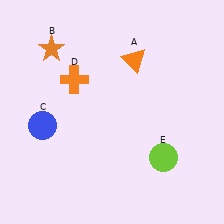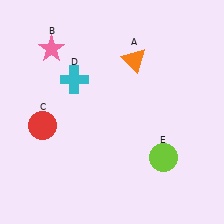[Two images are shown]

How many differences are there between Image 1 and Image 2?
There are 3 differences between the two images.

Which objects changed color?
B changed from orange to pink. C changed from blue to red. D changed from orange to cyan.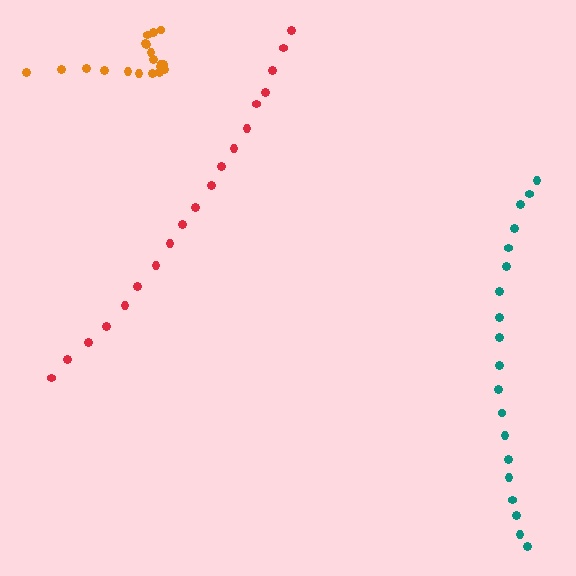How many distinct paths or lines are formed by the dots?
There are 3 distinct paths.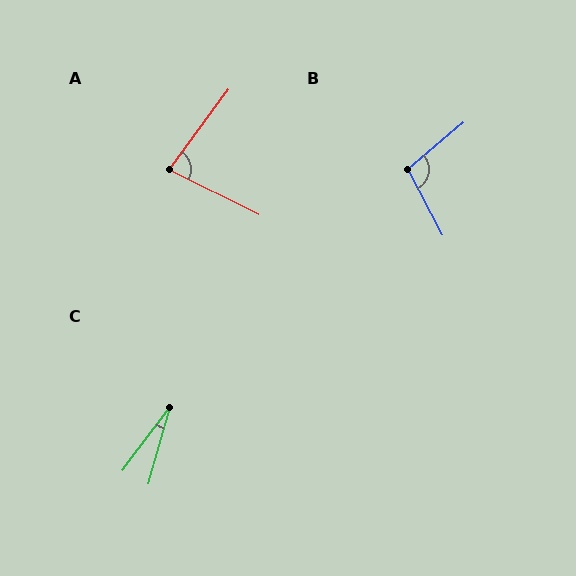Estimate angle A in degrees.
Approximately 80 degrees.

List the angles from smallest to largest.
C (21°), A (80°), B (102°).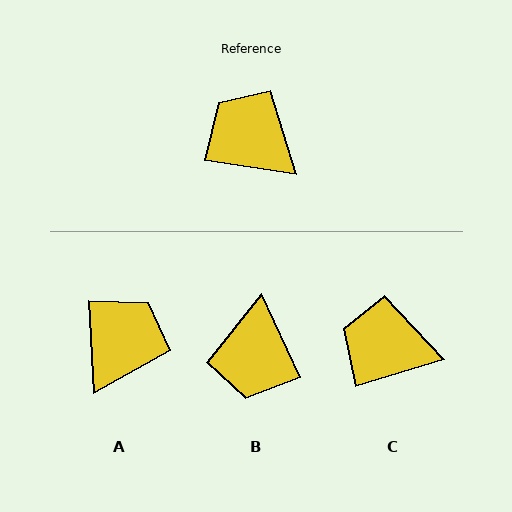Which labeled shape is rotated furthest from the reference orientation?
B, about 124 degrees away.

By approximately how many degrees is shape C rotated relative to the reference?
Approximately 26 degrees counter-clockwise.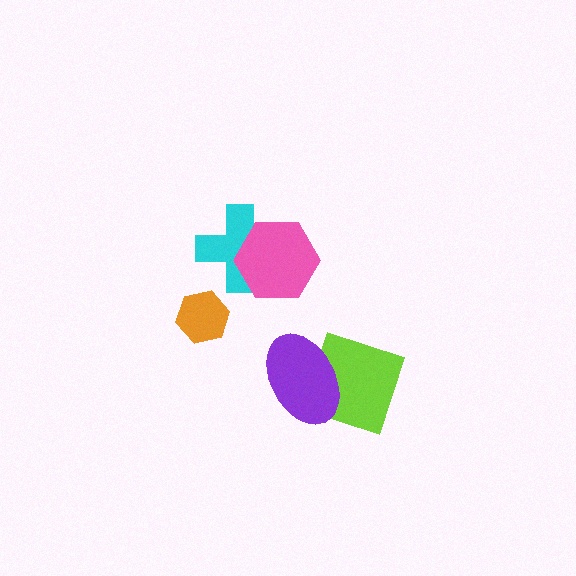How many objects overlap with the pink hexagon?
1 object overlaps with the pink hexagon.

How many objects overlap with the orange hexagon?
0 objects overlap with the orange hexagon.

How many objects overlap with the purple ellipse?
1 object overlaps with the purple ellipse.